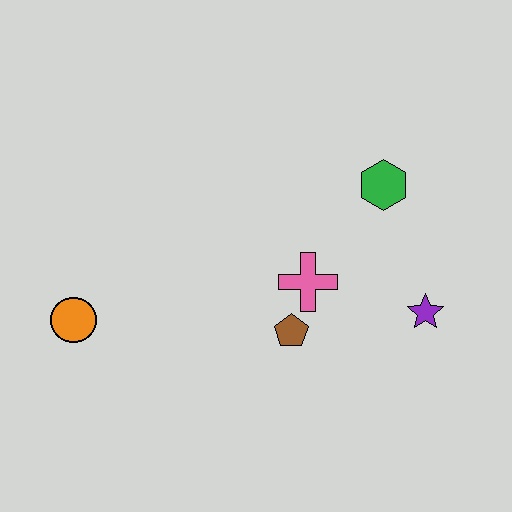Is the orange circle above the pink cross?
No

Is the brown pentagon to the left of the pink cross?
Yes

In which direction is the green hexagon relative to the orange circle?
The green hexagon is to the right of the orange circle.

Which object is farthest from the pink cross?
The orange circle is farthest from the pink cross.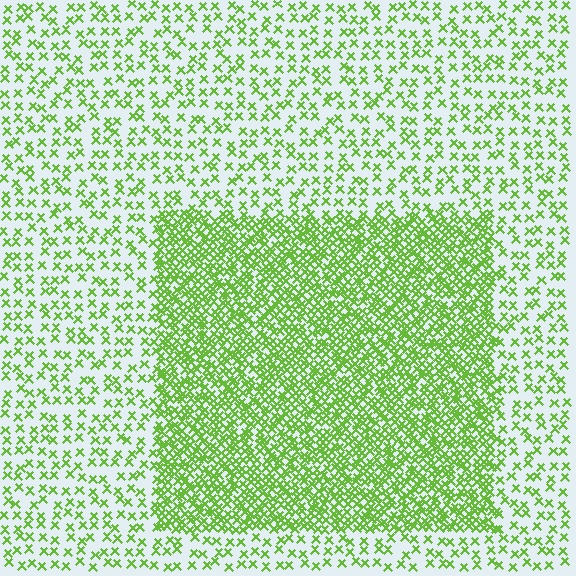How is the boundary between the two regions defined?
The boundary is defined by a change in element density (approximately 2.7x ratio). All elements are the same color, size, and shape.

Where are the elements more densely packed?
The elements are more densely packed inside the rectangle boundary.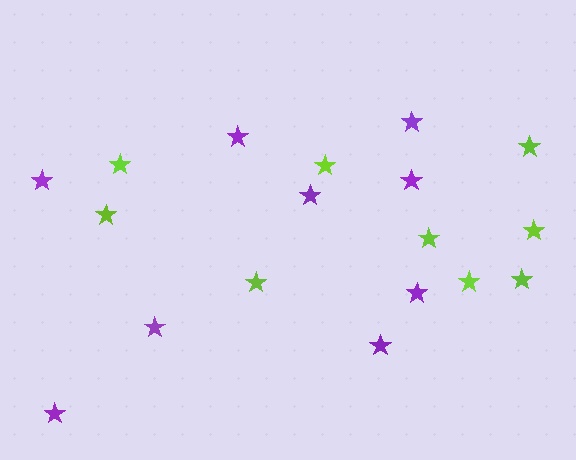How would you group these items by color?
There are 2 groups: one group of purple stars (9) and one group of lime stars (9).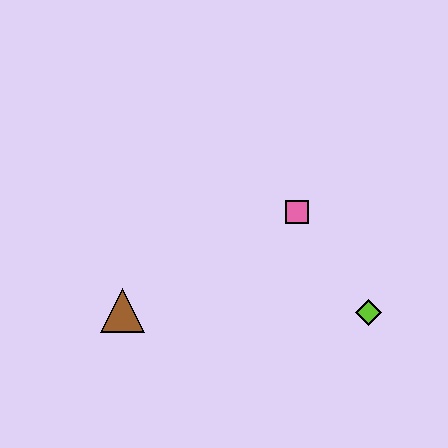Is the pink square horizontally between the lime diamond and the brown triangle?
Yes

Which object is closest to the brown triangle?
The pink square is closest to the brown triangle.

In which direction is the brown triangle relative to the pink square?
The brown triangle is to the left of the pink square.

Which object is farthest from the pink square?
The brown triangle is farthest from the pink square.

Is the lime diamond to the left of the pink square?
No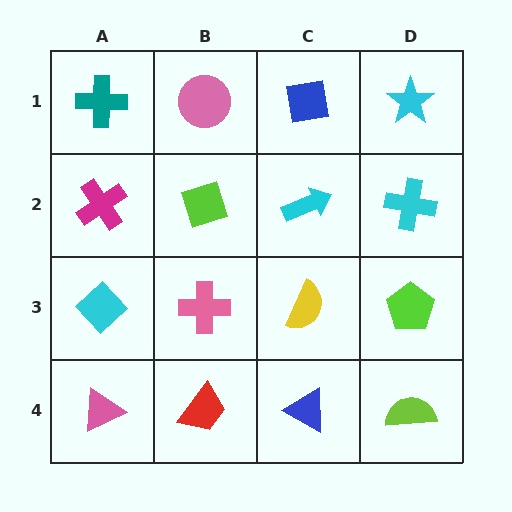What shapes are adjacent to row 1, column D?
A cyan cross (row 2, column D), a blue square (row 1, column C).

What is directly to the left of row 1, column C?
A pink circle.